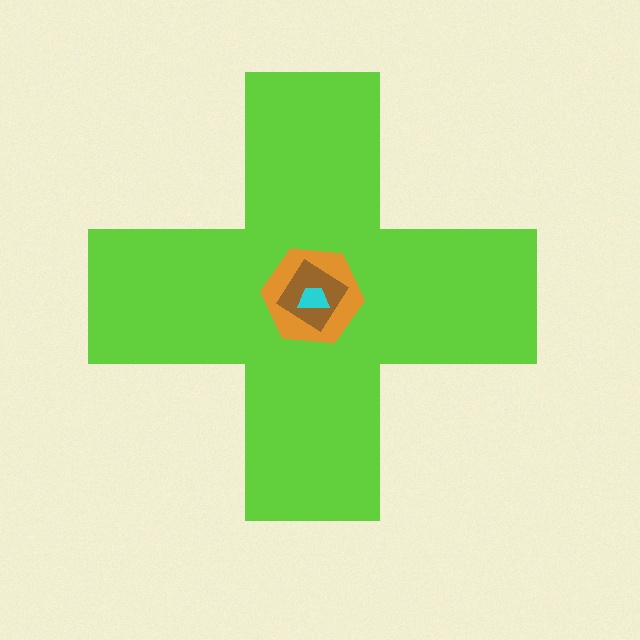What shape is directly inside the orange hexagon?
The brown diamond.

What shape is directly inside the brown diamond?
The cyan trapezoid.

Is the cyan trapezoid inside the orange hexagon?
Yes.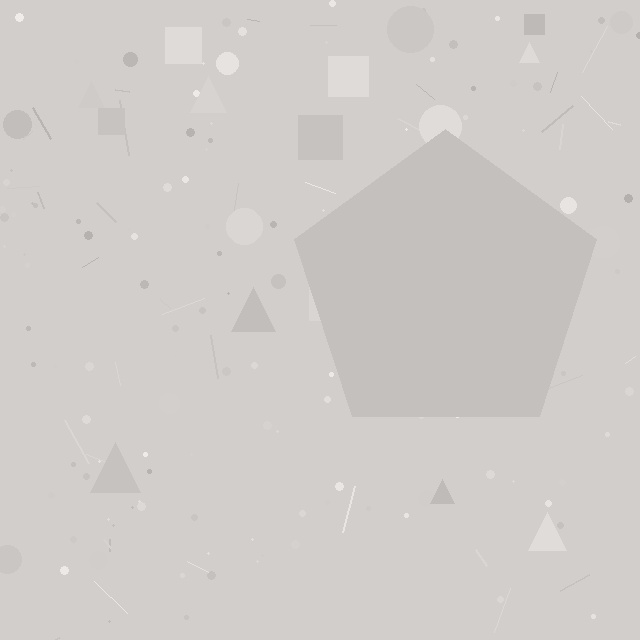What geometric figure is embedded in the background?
A pentagon is embedded in the background.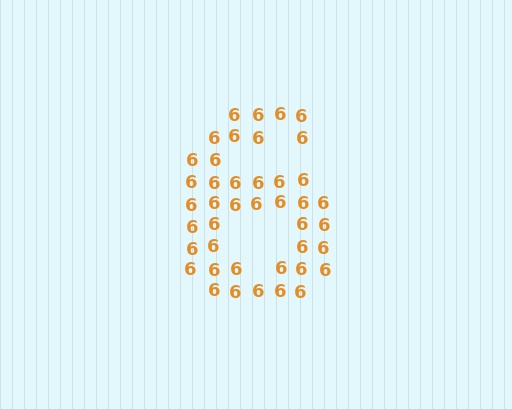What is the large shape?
The large shape is the digit 6.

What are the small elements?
The small elements are digit 6's.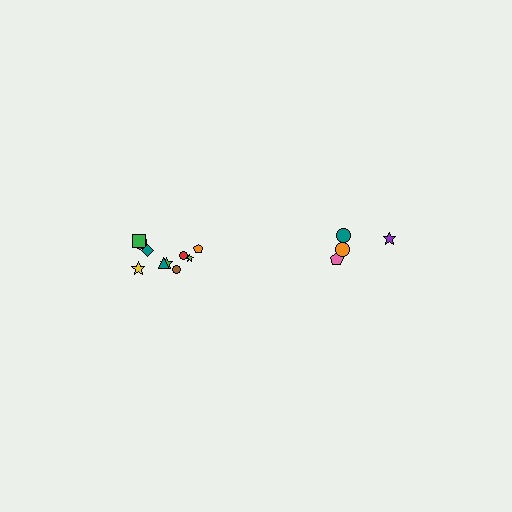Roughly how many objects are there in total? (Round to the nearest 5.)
Roughly 15 objects in total.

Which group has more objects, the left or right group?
The left group.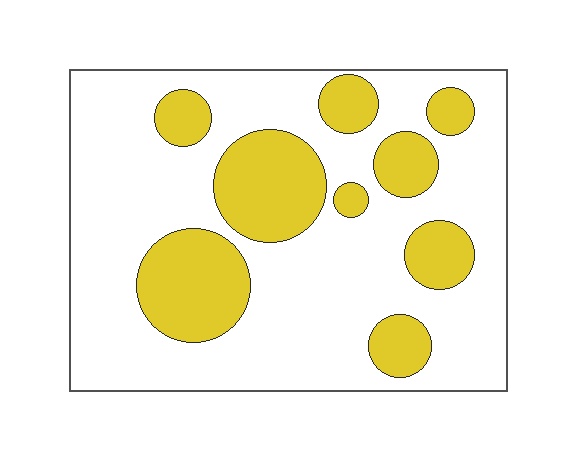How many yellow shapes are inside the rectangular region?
9.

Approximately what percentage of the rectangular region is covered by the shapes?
Approximately 30%.